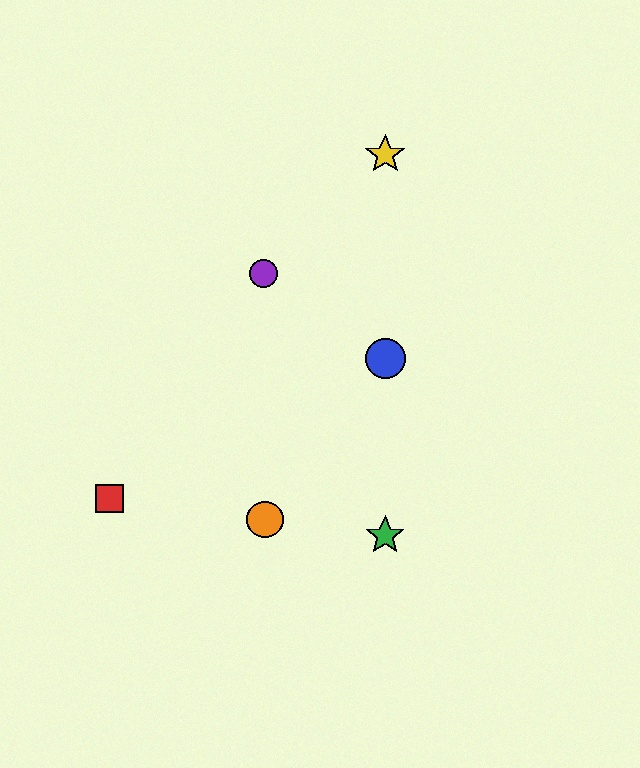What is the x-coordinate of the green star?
The green star is at x≈385.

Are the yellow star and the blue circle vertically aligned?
Yes, both are at x≈385.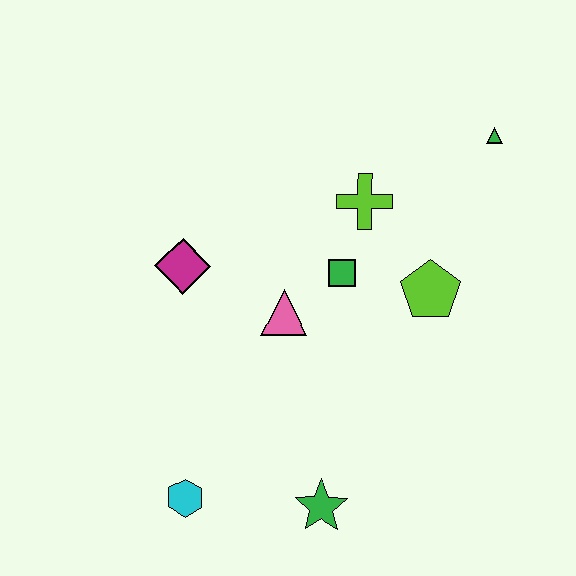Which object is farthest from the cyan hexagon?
The green triangle is farthest from the cyan hexagon.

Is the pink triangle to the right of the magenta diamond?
Yes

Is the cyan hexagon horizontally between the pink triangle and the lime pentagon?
No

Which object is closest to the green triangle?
The lime cross is closest to the green triangle.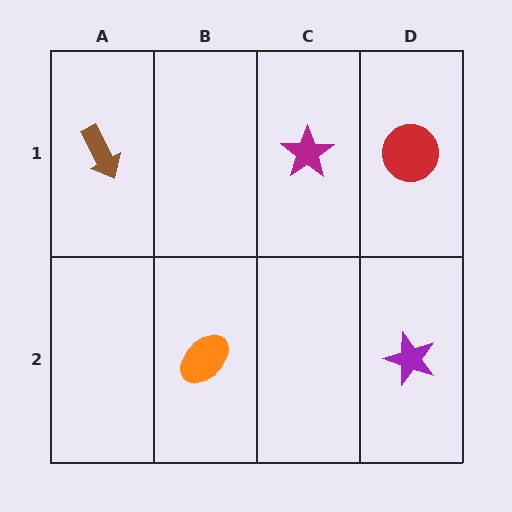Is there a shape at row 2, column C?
No, that cell is empty.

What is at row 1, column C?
A magenta star.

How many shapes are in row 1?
3 shapes.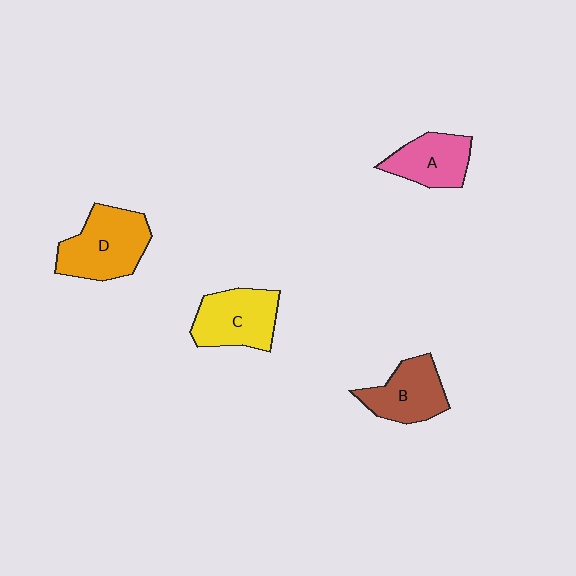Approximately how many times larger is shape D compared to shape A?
Approximately 1.4 times.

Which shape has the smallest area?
Shape A (pink).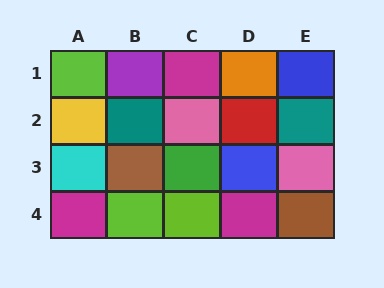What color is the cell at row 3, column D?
Blue.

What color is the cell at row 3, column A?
Cyan.